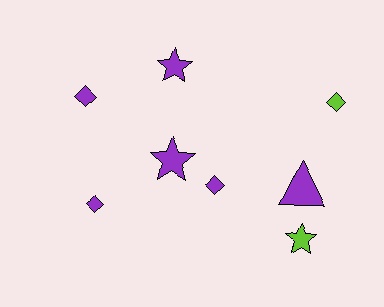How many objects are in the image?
There are 8 objects.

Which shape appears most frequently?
Diamond, with 4 objects.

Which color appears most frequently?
Purple, with 6 objects.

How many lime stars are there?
There is 1 lime star.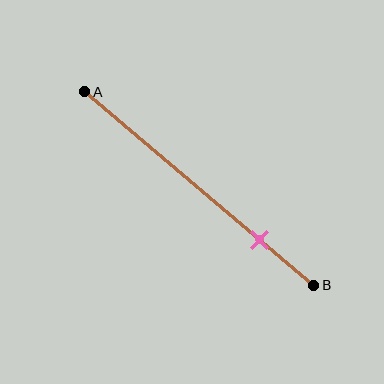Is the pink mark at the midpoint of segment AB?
No, the mark is at about 75% from A, not at the 50% midpoint.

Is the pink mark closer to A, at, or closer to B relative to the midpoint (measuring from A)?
The pink mark is closer to point B than the midpoint of segment AB.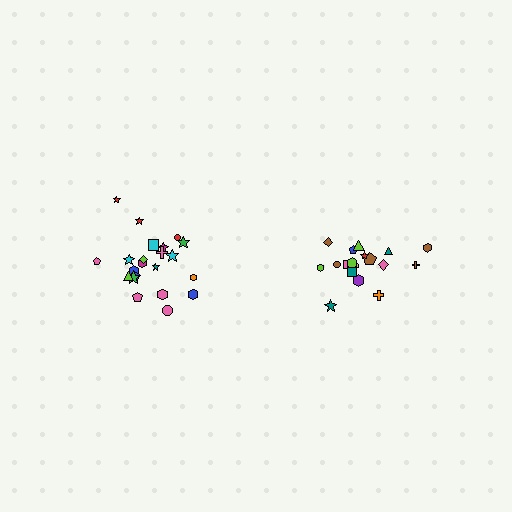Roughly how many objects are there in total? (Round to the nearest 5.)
Roughly 40 objects in total.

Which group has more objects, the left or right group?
The left group.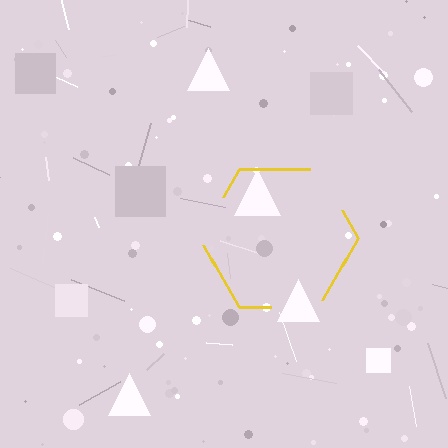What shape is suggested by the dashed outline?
The dashed outline suggests a hexagon.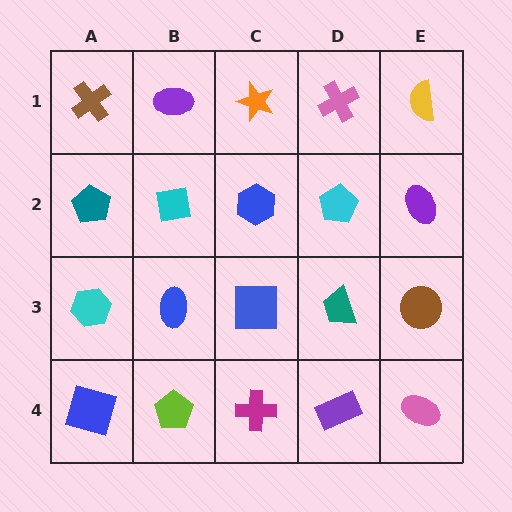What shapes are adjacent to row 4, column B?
A blue ellipse (row 3, column B), a blue square (row 4, column A), a magenta cross (row 4, column C).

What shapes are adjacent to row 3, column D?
A cyan pentagon (row 2, column D), a purple rectangle (row 4, column D), a blue square (row 3, column C), a brown circle (row 3, column E).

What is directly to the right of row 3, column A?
A blue ellipse.